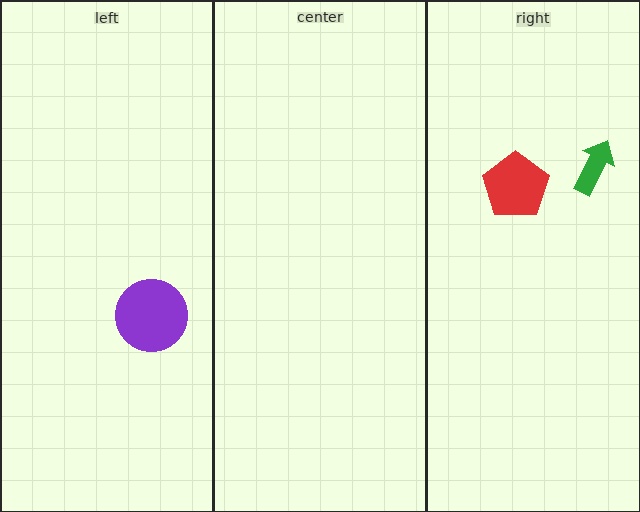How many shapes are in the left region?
1.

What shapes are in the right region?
The green arrow, the red pentagon.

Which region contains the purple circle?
The left region.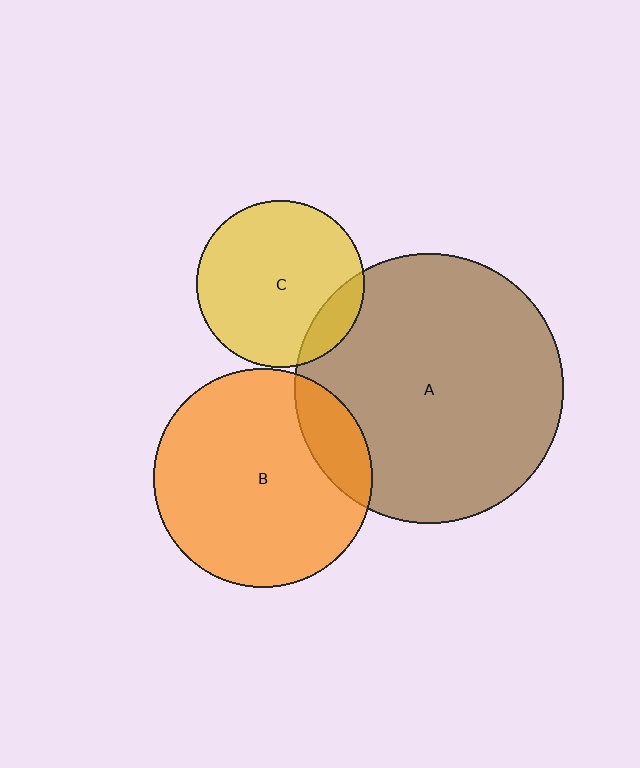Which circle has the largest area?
Circle A (brown).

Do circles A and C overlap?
Yes.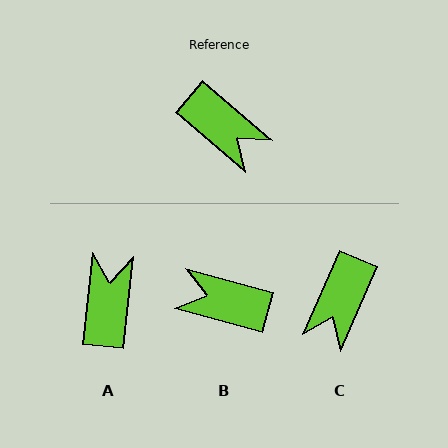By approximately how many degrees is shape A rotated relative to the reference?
Approximately 125 degrees counter-clockwise.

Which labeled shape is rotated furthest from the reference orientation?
B, about 155 degrees away.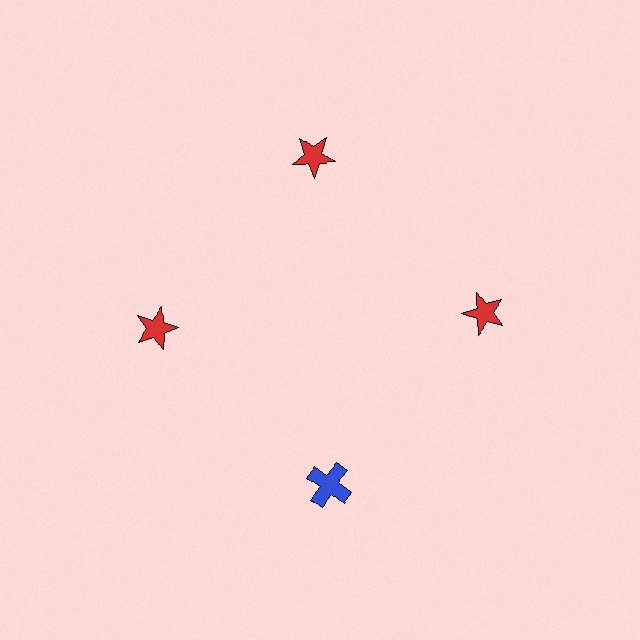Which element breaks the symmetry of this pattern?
The blue cross at roughly the 6 o'clock position breaks the symmetry. All other shapes are red stars.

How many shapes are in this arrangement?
There are 4 shapes arranged in a ring pattern.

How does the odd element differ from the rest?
It differs in both color (blue instead of red) and shape (cross instead of star).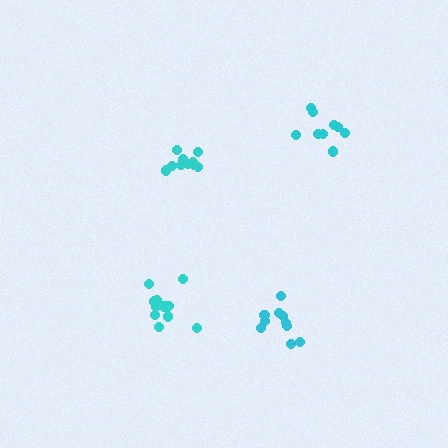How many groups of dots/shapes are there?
There are 4 groups.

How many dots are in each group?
Group 1: 10 dots, Group 2: 11 dots, Group 3: 9 dots, Group 4: 10 dots (40 total).